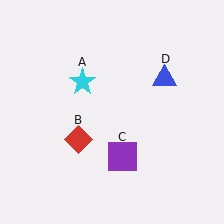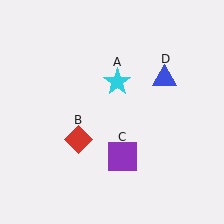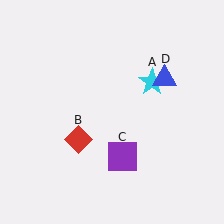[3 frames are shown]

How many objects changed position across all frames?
1 object changed position: cyan star (object A).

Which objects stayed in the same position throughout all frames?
Red diamond (object B) and purple square (object C) and blue triangle (object D) remained stationary.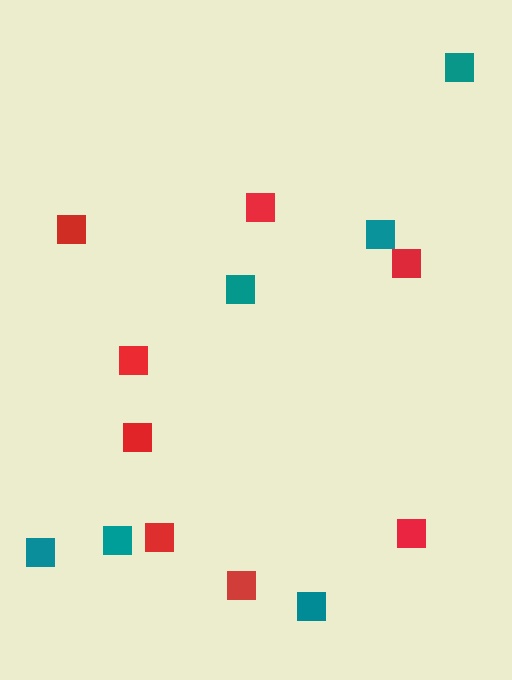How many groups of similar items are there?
There are 2 groups: one group of red squares (8) and one group of teal squares (6).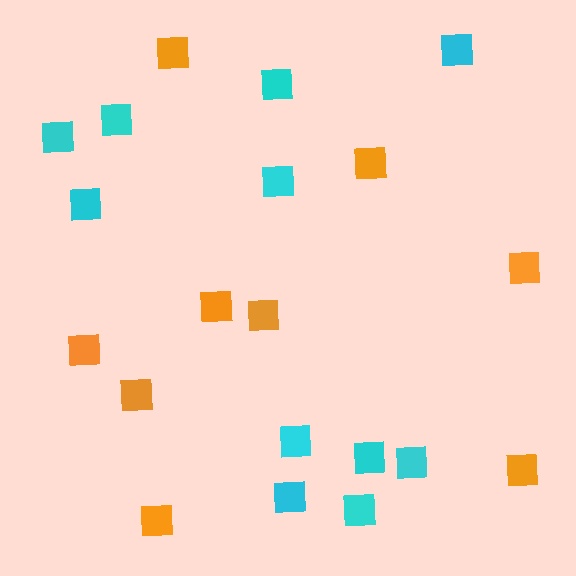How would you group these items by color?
There are 2 groups: one group of cyan squares (11) and one group of orange squares (9).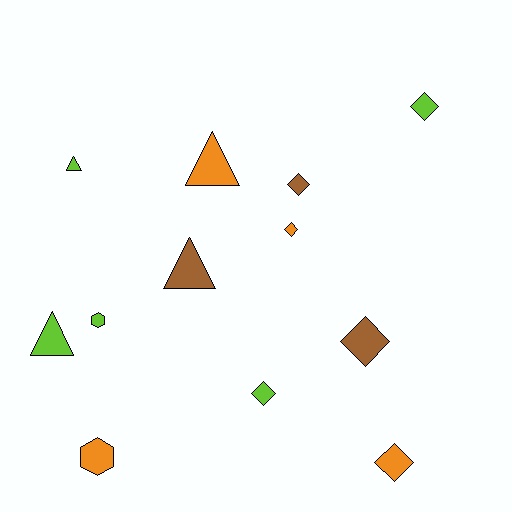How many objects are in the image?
There are 12 objects.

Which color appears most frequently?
Lime, with 5 objects.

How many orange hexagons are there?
There is 1 orange hexagon.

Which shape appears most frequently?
Diamond, with 6 objects.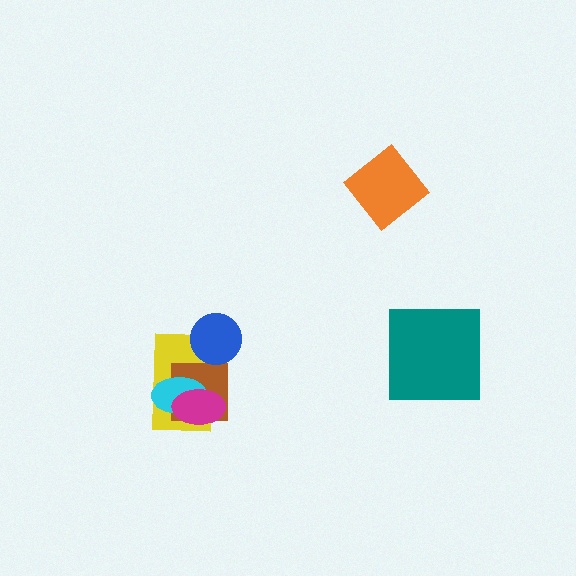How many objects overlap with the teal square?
0 objects overlap with the teal square.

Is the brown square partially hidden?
Yes, it is partially covered by another shape.